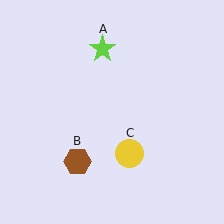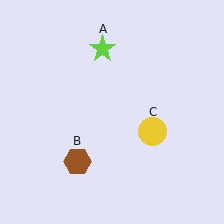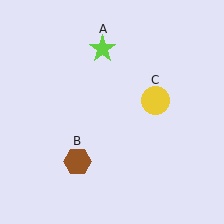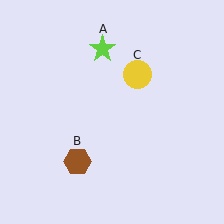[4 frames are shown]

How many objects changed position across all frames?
1 object changed position: yellow circle (object C).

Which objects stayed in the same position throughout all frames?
Lime star (object A) and brown hexagon (object B) remained stationary.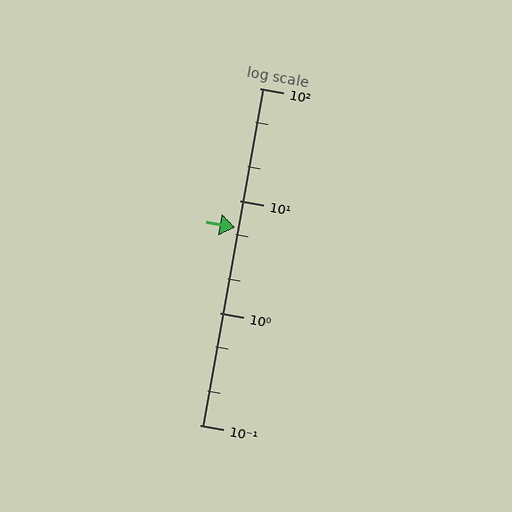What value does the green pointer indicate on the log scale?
The pointer indicates approximately 5.7.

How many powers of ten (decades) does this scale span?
The scale spans 3 decades, from 0.1 to 100.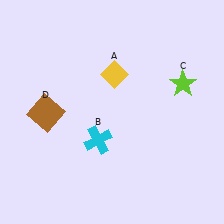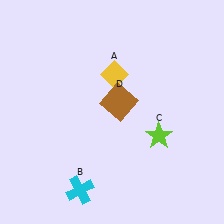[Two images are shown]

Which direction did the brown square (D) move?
The brown square (D) moved right.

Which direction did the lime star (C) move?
The lime star (C) moved down.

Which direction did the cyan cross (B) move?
The cyan cross (B) moved down.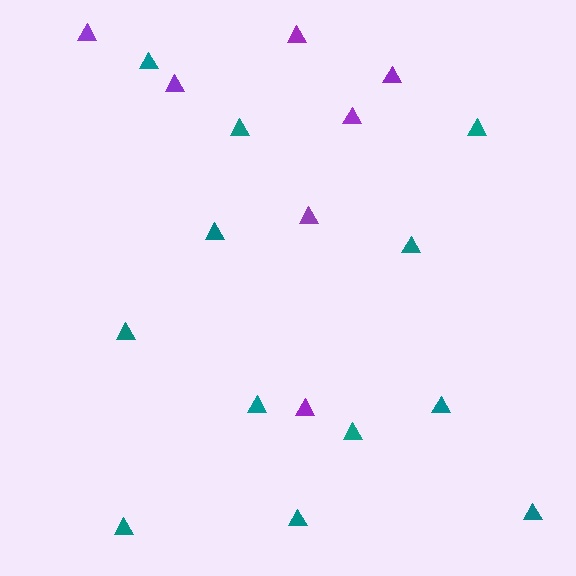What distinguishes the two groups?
There are 2 groups: one group of teal triangles (12) and one group of purple triangles (7).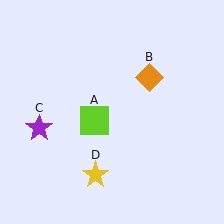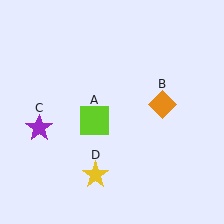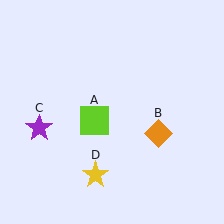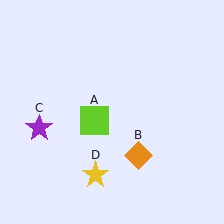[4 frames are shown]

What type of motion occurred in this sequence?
The orange diamond (object B) rotated clockwise around the center of the scene.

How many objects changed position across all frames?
1 object changed position: orange diamond (object B).